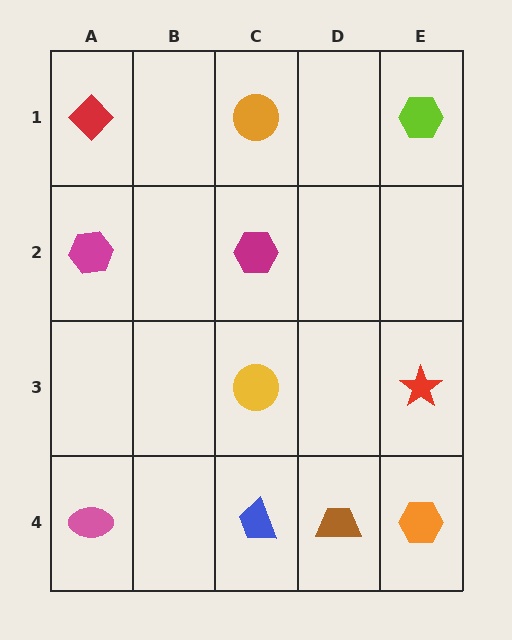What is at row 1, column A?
A red diamond.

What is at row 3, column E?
A red star.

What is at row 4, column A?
A pink ellipse.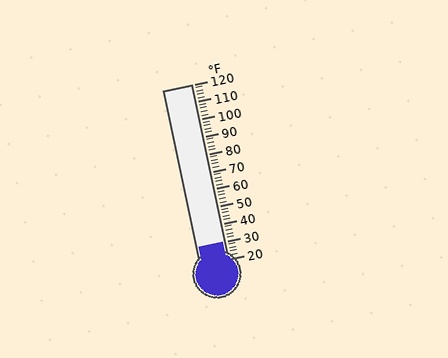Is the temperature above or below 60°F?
The temperature is below 60°F.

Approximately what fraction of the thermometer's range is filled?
The thermometer is filled to approximately 10% of its range.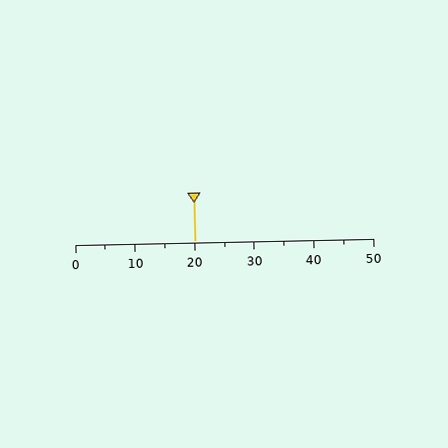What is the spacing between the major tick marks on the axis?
The major ticks are spaced 10 apart.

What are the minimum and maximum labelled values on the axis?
The axis runs from 0 to 50.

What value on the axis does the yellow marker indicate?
The marker indicates approximately 20.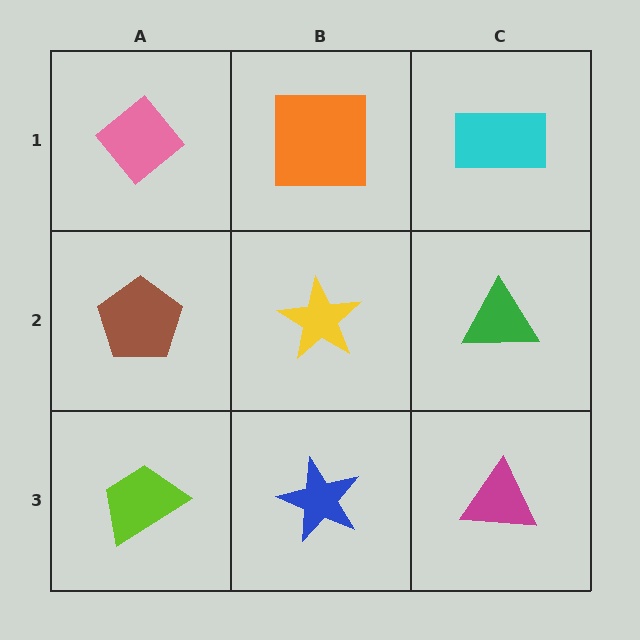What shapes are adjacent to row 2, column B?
An orange square (row 1, column B), a blue star (row 3, column B), a brown pentagon (row 2, column A), a green triangle (row 2, column C).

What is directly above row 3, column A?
A brown pentagon.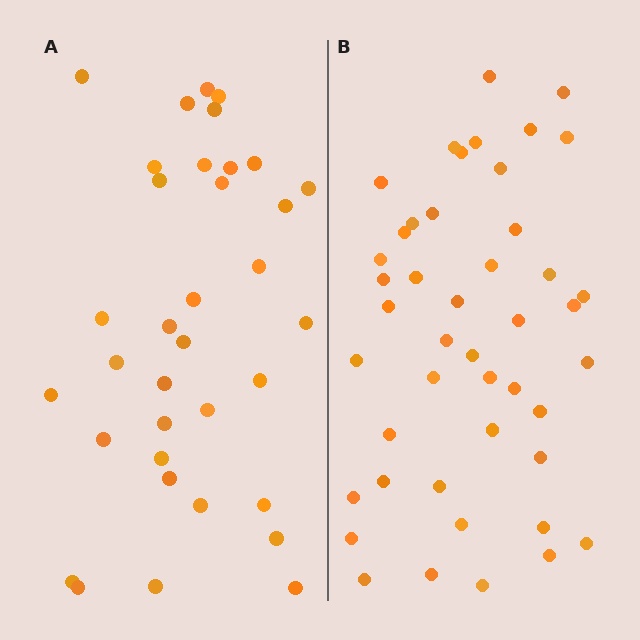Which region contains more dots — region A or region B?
Region B (the right region) has more dots.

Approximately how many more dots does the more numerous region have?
Region B has roughly 10 or so more dots than region A.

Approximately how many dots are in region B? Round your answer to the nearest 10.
About 40 dots. (The exact count is 45, which rounds to 40.)